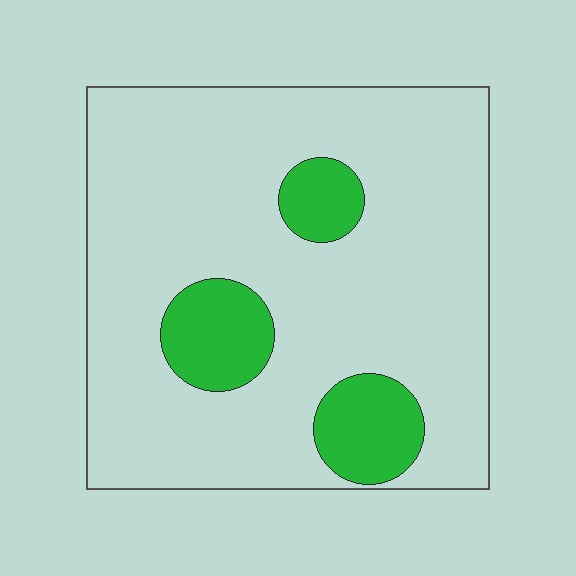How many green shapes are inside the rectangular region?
3.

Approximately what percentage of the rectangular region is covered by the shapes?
Approximately 15%.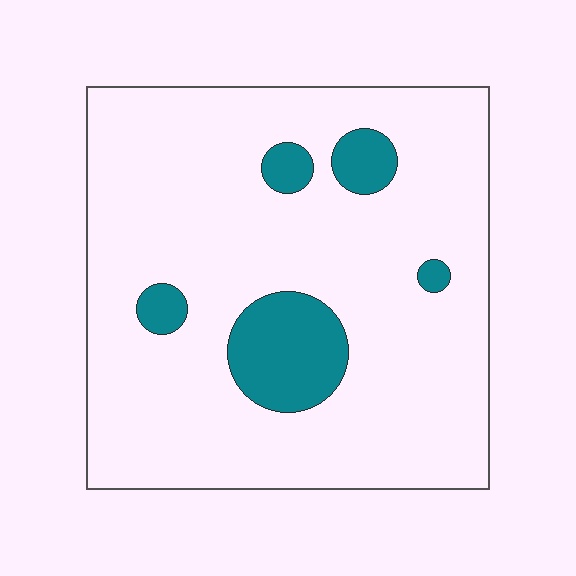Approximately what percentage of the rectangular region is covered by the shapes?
Approximately 10%.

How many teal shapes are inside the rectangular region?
5.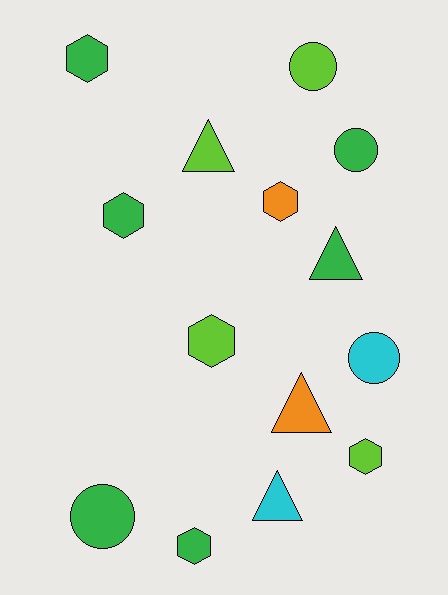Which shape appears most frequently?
Hexagon, with 6 objects.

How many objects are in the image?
There are 14 objects.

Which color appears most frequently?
Green, with 6 objects.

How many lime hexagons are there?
There are 2 lime hexagons.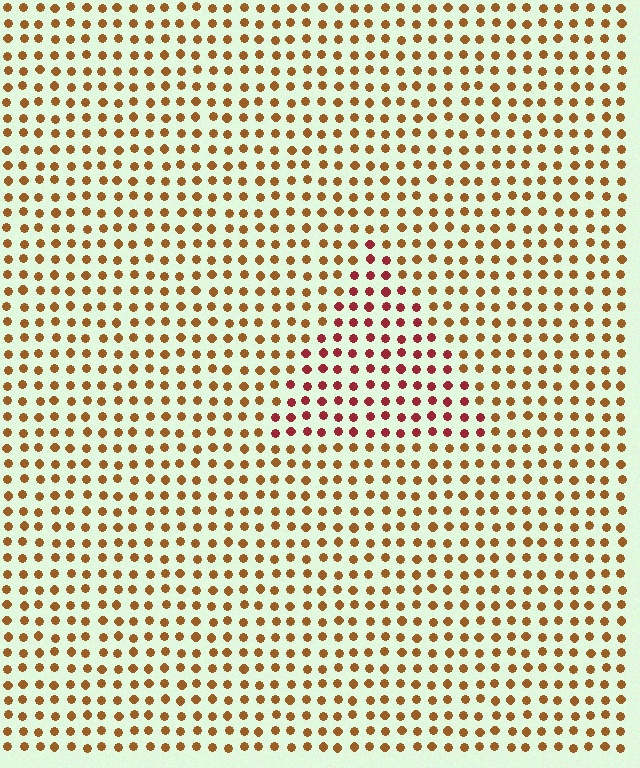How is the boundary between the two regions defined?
The boundary is defined purely by a slight shift in hue (about 37 degrees). Spacing, size, and orientation are identical on both sides.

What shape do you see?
I see a triangle.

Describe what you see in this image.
The image is filled with small brown elements in a uniform arrangement. A triangle-shaped region is visible where the elements are tinted to a slightly different hue, forming a subtle color boundary.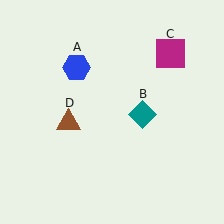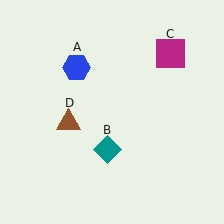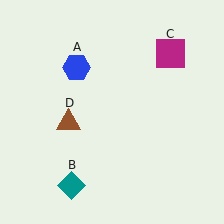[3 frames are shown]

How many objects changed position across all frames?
1 object changed position: teal diamond (object B).